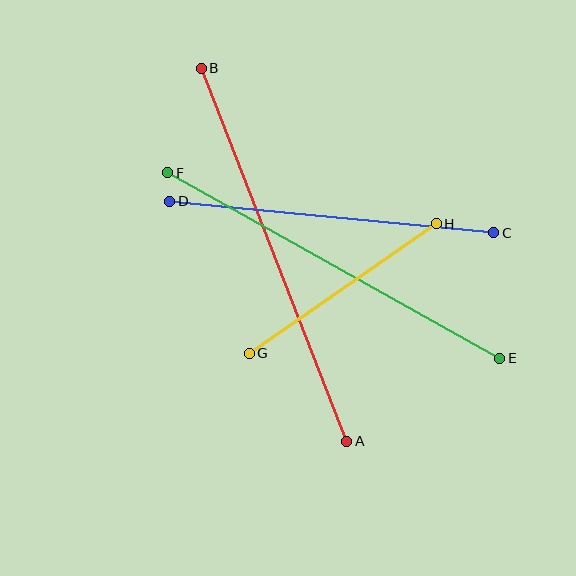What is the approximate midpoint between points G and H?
The midpoint is at approximately (343, 289) pixels.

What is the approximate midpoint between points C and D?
The midpoint is at approximately (332, 217) pixels.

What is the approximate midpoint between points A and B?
The midpoint is at approximately (274, 255) pixels.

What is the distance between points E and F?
The distance is approximately 380 pixels.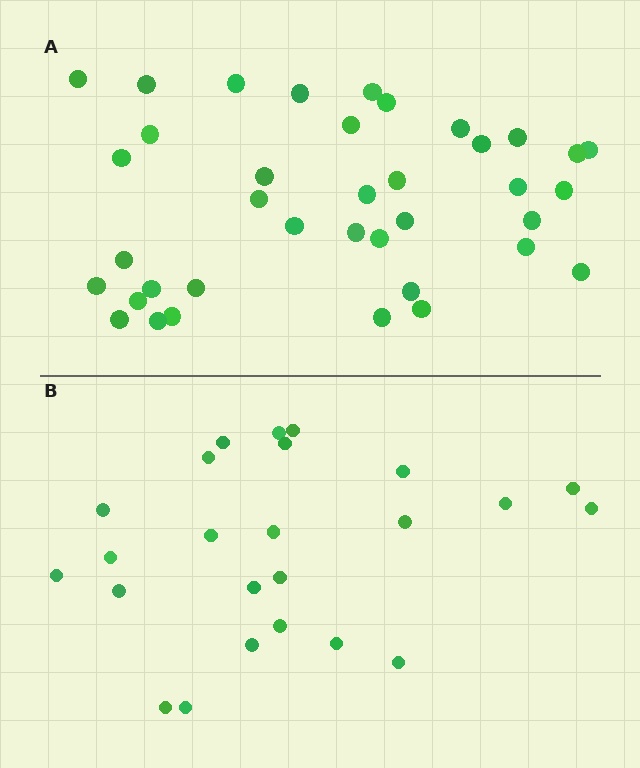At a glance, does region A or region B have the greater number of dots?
Region A (the top region) has more dots.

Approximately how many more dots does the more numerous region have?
Region A has approximately 15 more dots than region B.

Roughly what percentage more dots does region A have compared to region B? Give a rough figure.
About 60% more.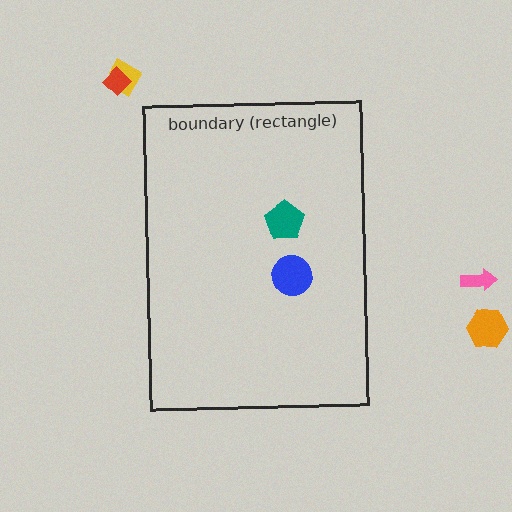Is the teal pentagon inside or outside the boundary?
Inside.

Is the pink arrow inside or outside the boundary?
Outside.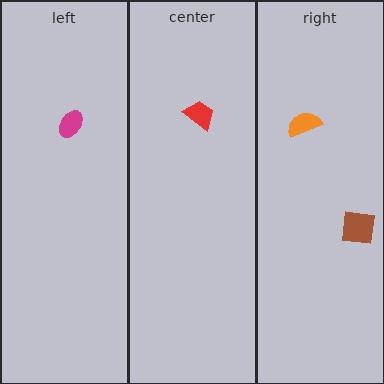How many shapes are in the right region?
2.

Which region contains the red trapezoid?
The center region.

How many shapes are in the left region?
1.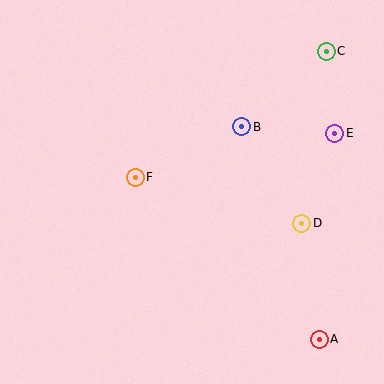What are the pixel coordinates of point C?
Point C is at (326, 51).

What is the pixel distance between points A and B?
The distance between A and B is 226 pixels.